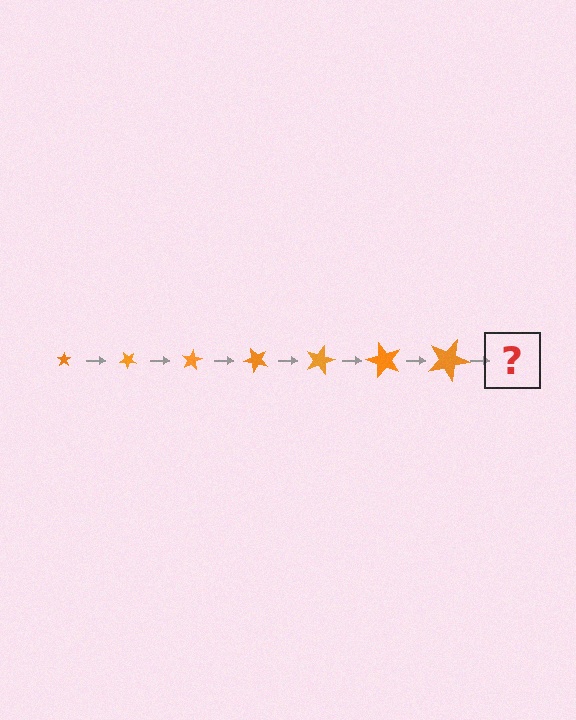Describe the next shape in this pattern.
It should be a star, larger than the previous one and rotated 280 degrees from the start.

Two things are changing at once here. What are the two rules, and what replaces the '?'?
The two rules are that the star grows larger each step and it rotates 40 degrees each step. The '?' should be a star, larger than the previous one and rotated 280 degrees from the start.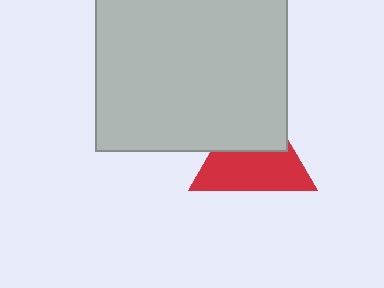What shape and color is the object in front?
The object in front is a light gray square.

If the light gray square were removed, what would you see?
You would see the complete red triangle.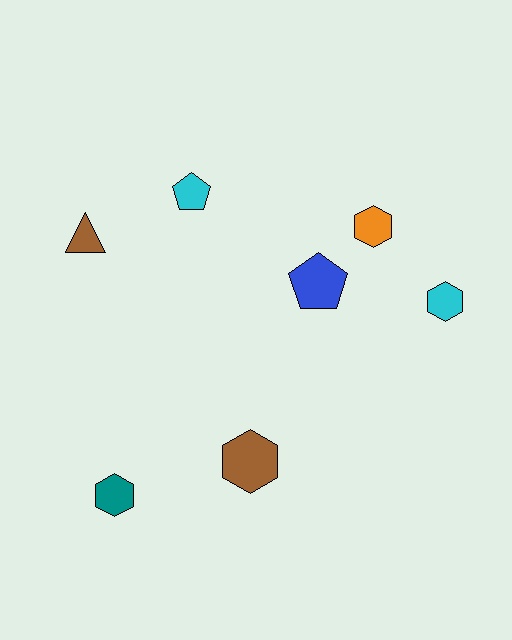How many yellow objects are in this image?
There are no yellow objects.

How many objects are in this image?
There are 7 objects.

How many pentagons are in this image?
There are 2 pentagons.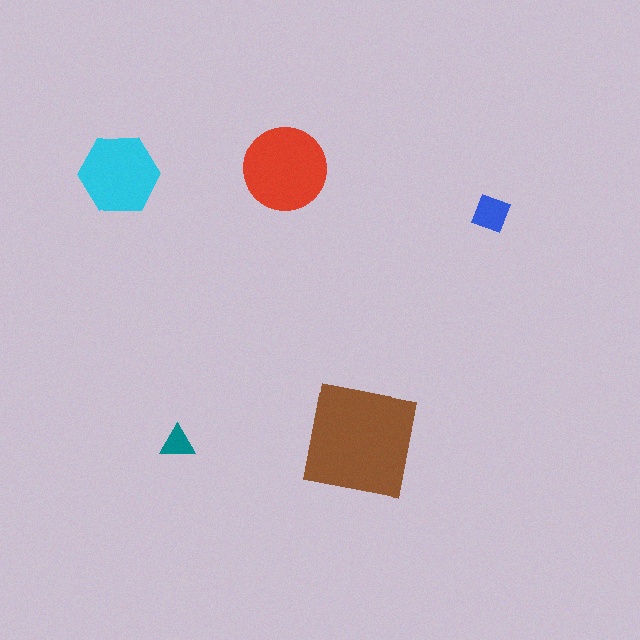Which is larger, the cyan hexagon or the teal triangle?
The cyan hexagon.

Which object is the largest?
The brown square.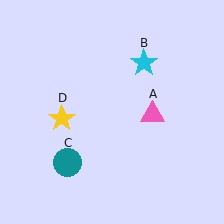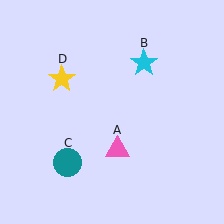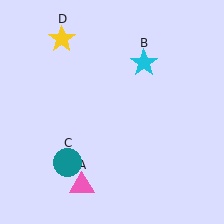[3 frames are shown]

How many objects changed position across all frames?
2 objects changed position: pink triangle (object A), yellow star (object D).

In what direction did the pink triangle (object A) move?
The pink triangle (object A) moved down and to the left.